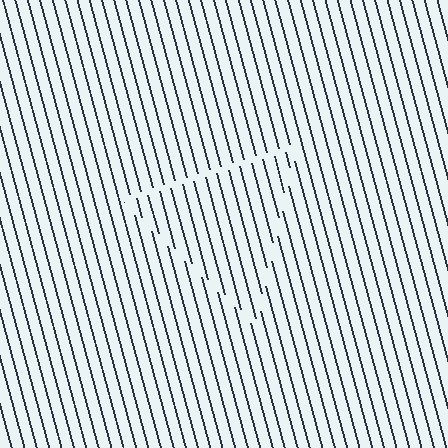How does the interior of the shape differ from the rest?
The interior of the shape contains the same grating, shifted by half a period — the contour is defined by the phase discontinuity where line-ends from the inner and outer gratings abut.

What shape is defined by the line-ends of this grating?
An illusory triangle. The interior of the shape contains the same grating, shifted by half a period — the contour is defined by the phase discontinuity where line-ends from the inner and outer gratings abut.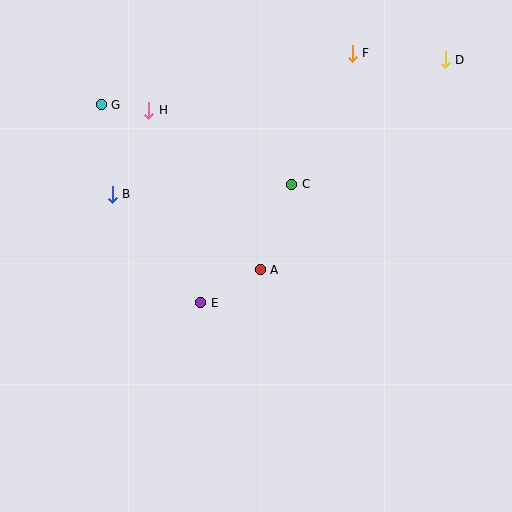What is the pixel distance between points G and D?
The distance between G and D is 347 pixels.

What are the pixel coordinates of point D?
Point D is at (445, 60).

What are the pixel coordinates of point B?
Point B is at (112, 194).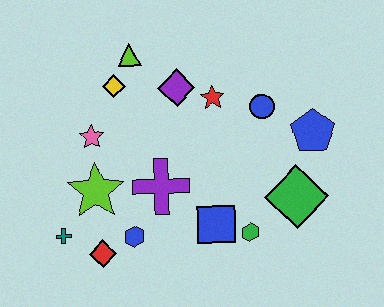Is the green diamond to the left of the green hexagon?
No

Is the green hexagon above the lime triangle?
No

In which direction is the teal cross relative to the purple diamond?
The teal cross is below the purple diamond.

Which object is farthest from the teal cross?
The blue pentagon is farthest from the teal cross.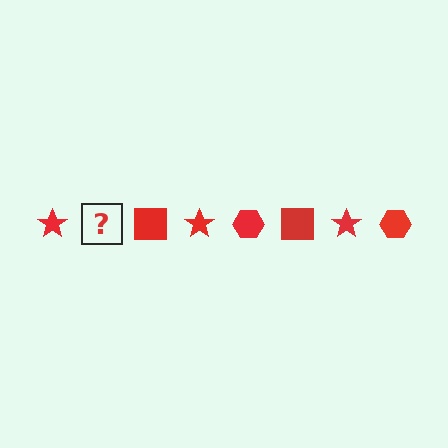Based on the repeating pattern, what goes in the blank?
The blank should be a red hexagon.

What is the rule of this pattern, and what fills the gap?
The rule is that the pattern cycles through star, hexagon, square shapes in red. The gap should be filled with a red hexagon.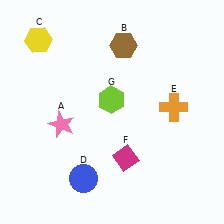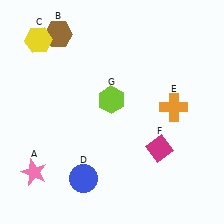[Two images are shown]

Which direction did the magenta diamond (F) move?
The magenta diamond (F) moved right.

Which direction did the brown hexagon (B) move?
The brown hexagon (B) moved left.